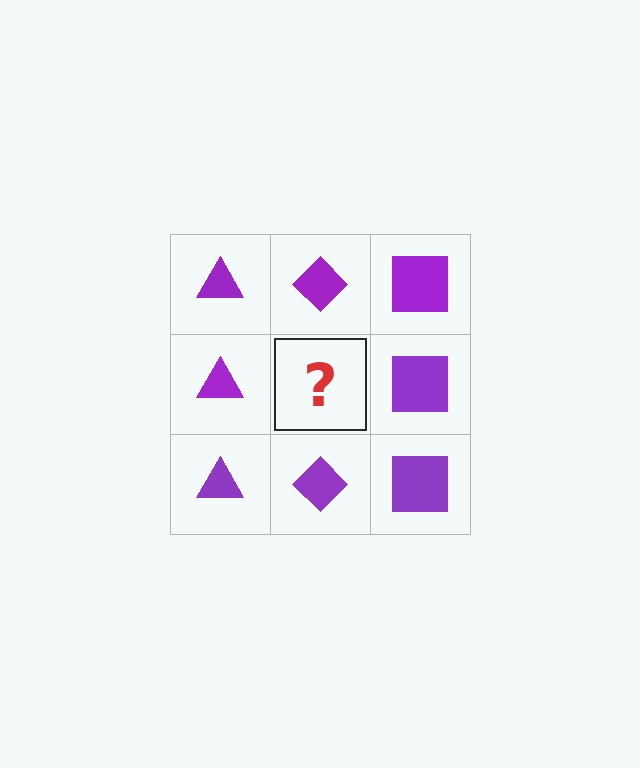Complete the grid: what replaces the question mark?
The question mark should be replaced with a purple diamond.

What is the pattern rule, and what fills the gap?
The rule is that each column has a consistent shape. The gap should be filled with a purple diamond.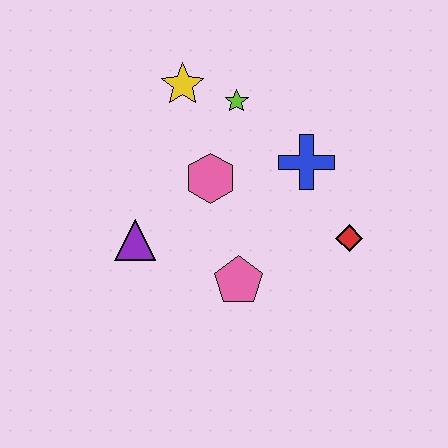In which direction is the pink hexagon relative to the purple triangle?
The pink hexagon is to the right of the purple triangle.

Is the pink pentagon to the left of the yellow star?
No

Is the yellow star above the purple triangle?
Yes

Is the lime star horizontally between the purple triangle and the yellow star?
No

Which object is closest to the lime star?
The yellow star is closest to the lime star.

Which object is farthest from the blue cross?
The purple triangle is farthest from the blue cross.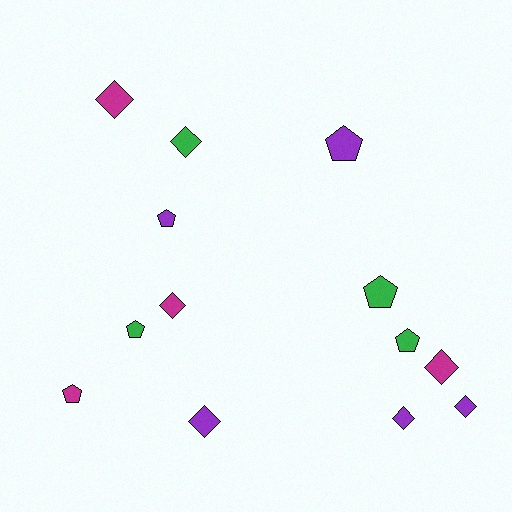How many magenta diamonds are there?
There are 3 magenta diamonds.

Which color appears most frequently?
Purple, with 5 objects.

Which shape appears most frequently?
Diamond, with 7 objects.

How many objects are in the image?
There are 13 objects.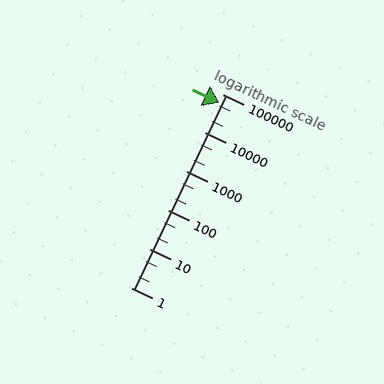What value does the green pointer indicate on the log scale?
The pointer indicates approximately 61000.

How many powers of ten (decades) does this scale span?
The scale spans 5 decades, from 1 to 100000.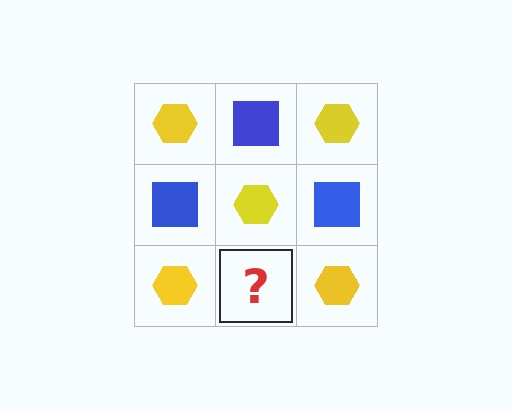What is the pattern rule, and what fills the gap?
The rule is that it alternates yellow hexagon and blue square in a checkerboard pattern. The gap should be filled with a blue square.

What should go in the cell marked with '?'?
The missing cell should contain a blue square.